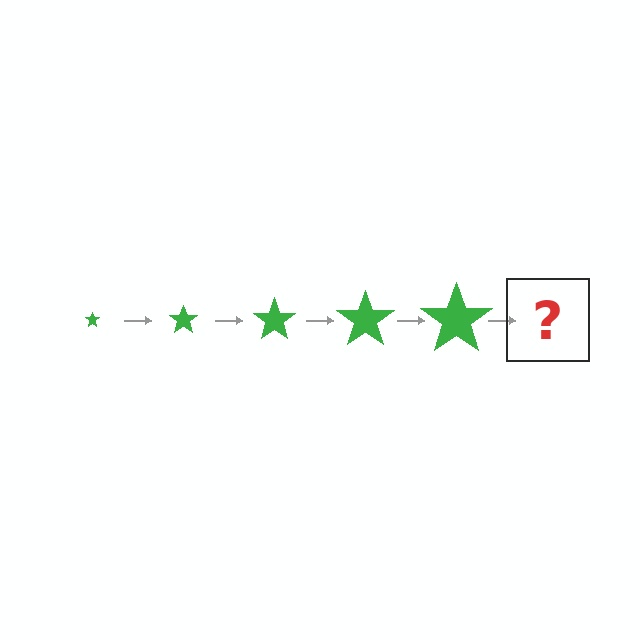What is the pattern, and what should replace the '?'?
The pattern is that the star gets progressively larger each step. The '?' should be a green star, larger than the previous one.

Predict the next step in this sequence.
The next step is a green star, larger than the previous one.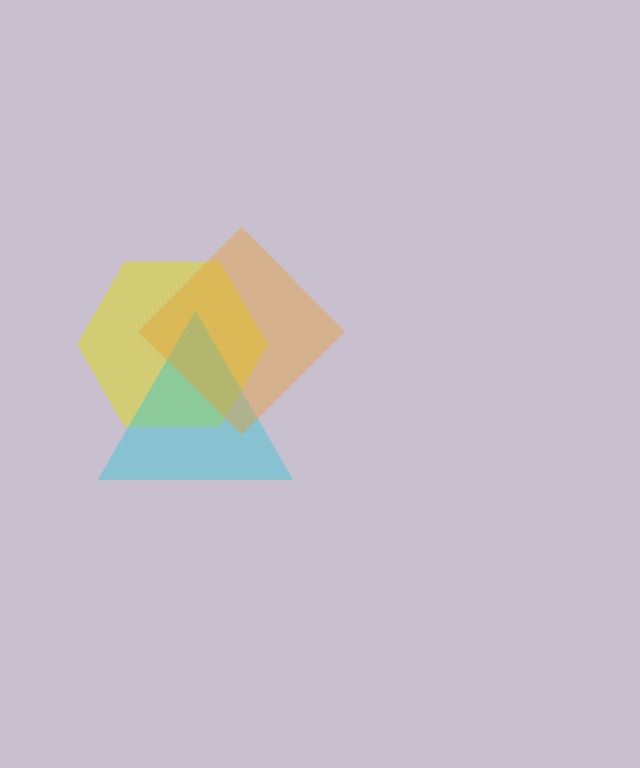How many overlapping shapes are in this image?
There are 3 overlapping shapes in the image.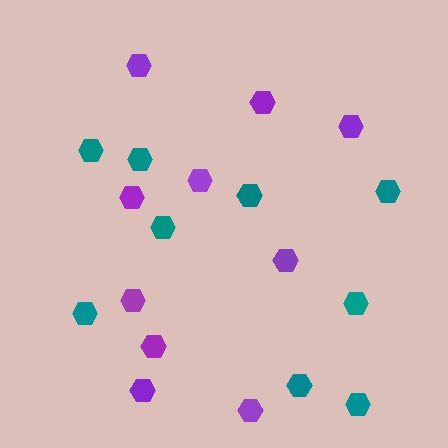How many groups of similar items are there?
There are 2 groups: one group of teal hexagons (9) and one group of purple hexagons (10).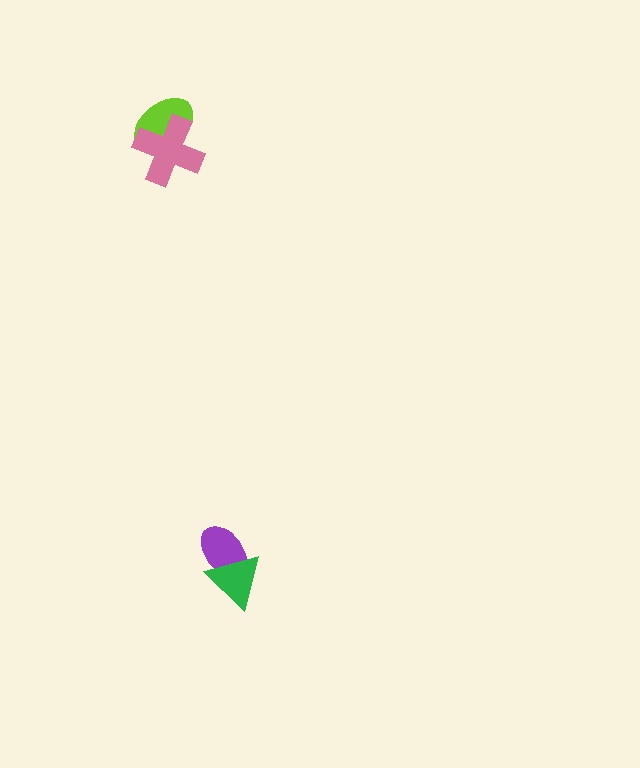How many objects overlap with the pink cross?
1 object overlaps with the pink cross.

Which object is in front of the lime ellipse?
The pink cross is in front of the lime ellipse.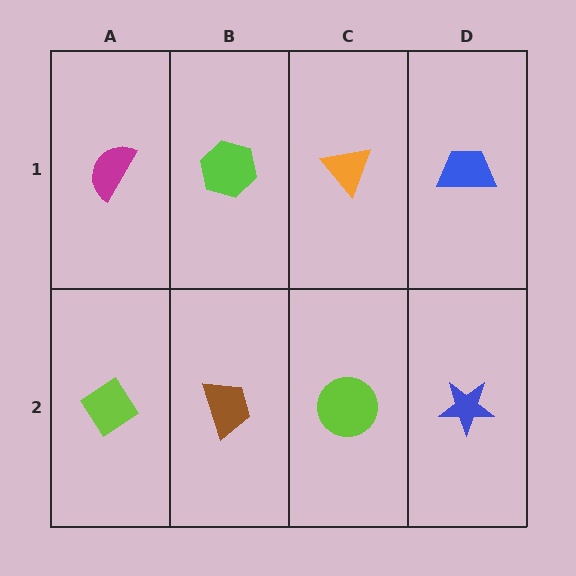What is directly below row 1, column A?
A lime diamond.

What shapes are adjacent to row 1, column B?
A brown trapezoid (row 2, column B), a magenta semicircle (row 1, column A), an orange triangle (row 1, column C).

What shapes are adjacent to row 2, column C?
An orange triangle (row 1, column C), a brown trapezoid (row 2, column B), a blue star (row 2, column D).